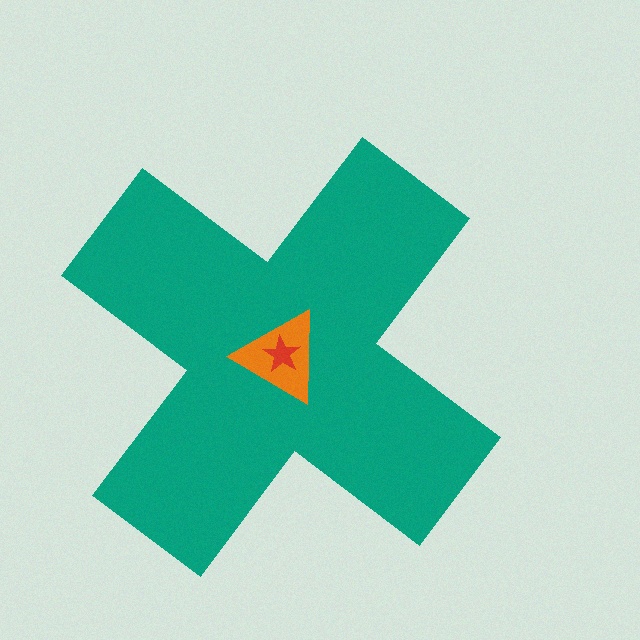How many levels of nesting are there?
3.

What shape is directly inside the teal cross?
The orange triangle.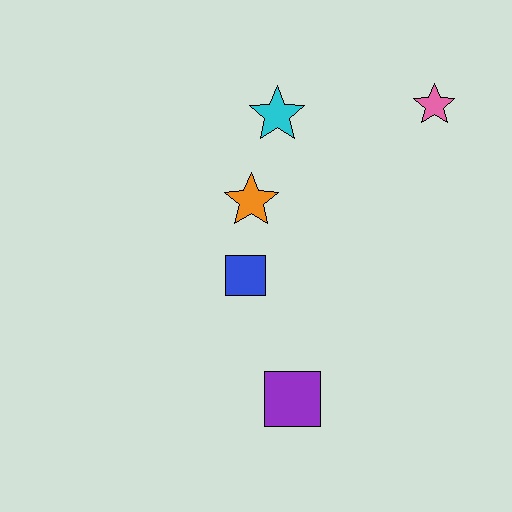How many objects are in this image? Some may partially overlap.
There are 5 objects.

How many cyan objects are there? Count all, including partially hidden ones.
There is 1 cyan object.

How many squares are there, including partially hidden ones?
There are 2 squares.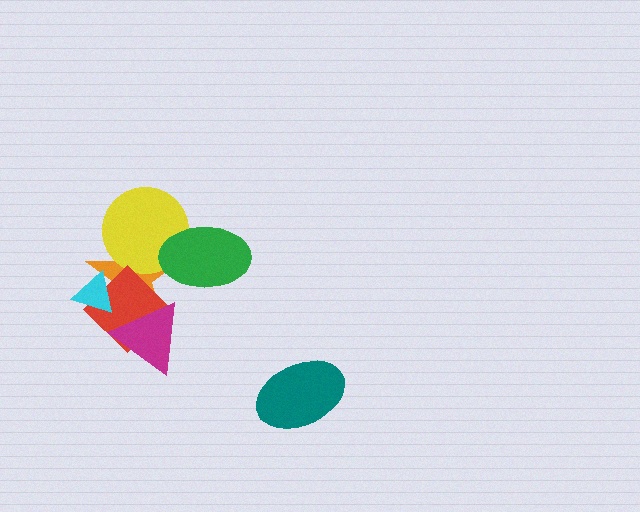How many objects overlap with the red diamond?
3 objects overlap with the red diamond.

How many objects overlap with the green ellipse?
2 objects overlap with the green ellipse.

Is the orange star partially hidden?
Yes, it is partially covered by another shape.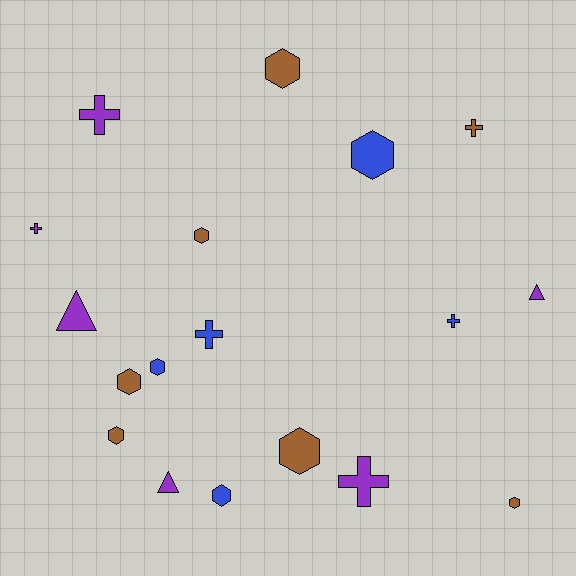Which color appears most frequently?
Brown, with 7 objects.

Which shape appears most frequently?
Hexagon, with 9 objects.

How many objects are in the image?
There are 18 objects.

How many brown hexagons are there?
There are 6 brown hexagons.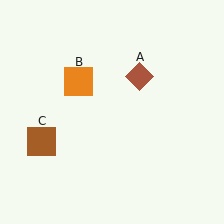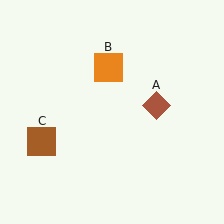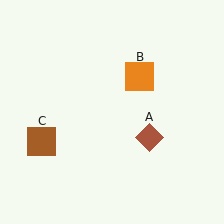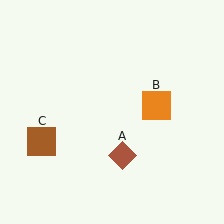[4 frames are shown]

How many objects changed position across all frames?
2 objects changed position: brown diamond (object A), orange square (object B).